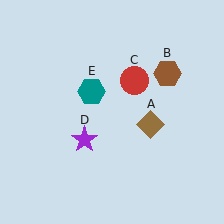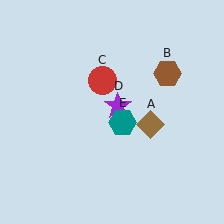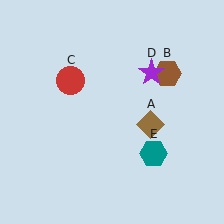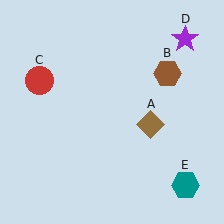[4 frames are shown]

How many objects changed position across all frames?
3 objects changed position: red circle (object C), purple star (object D), teal hexagon (object E).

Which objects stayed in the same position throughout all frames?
Brown diamond (object A) and brown hexagon (object B) remained stationary.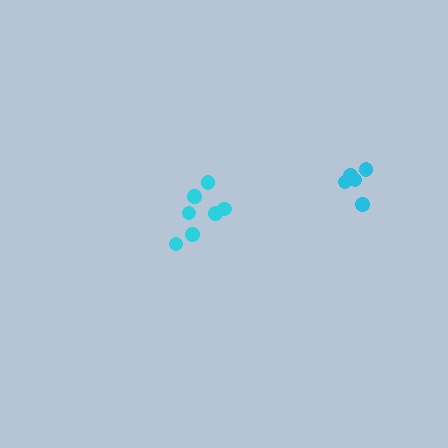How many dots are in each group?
Group 1: 7 dots, Group 2: 5 dots (12 total).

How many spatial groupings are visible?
There are 2 spatial groupings.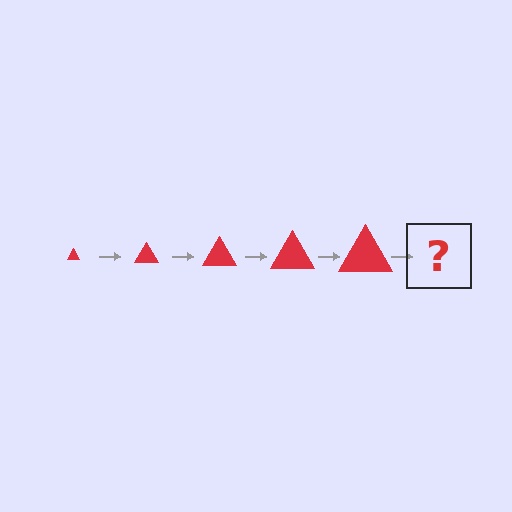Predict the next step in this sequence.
The next step is a red triangle, larger than the previous one.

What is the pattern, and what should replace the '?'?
The pattern is that the triangle gets progressively larger each step. The '?' should be a red triangle, larger than the previous one.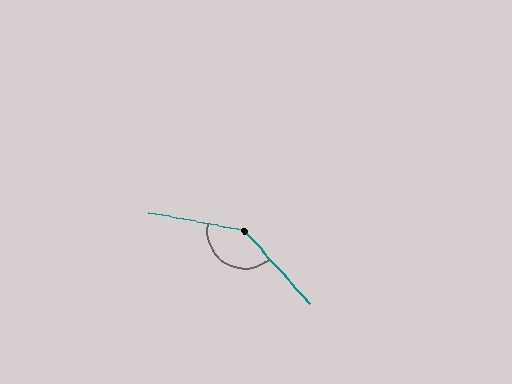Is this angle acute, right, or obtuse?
It is obtuse.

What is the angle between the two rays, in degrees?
Approximately 142 degrees.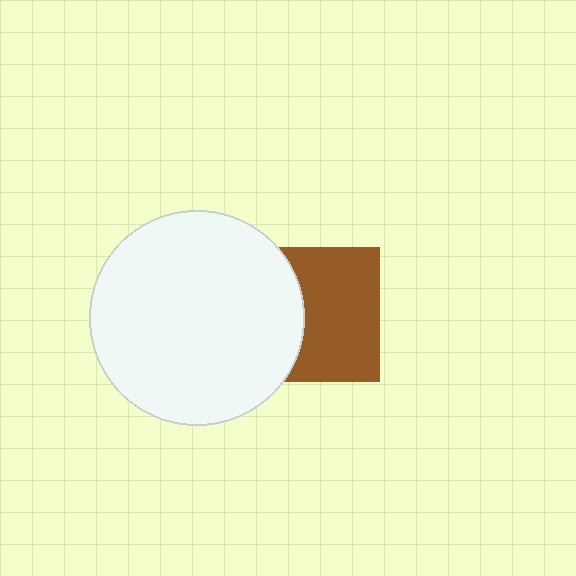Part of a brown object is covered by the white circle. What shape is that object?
It is a square.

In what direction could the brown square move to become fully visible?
The brown square could move right. That would shift it out from behind the white circle entirely.